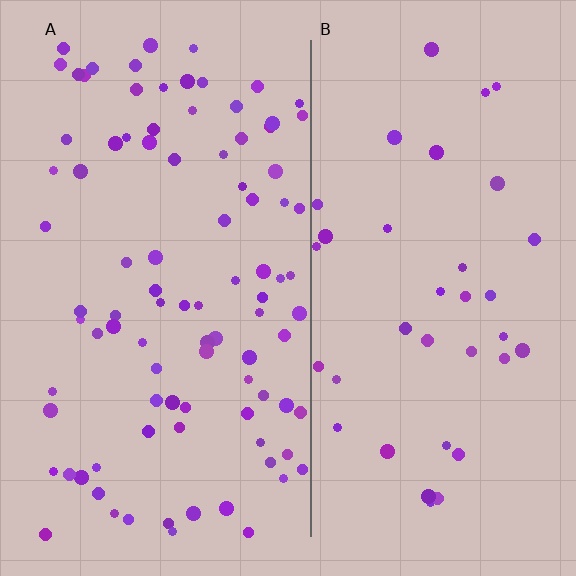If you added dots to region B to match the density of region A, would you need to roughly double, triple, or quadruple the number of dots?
Approximately triple.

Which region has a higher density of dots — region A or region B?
A (the left).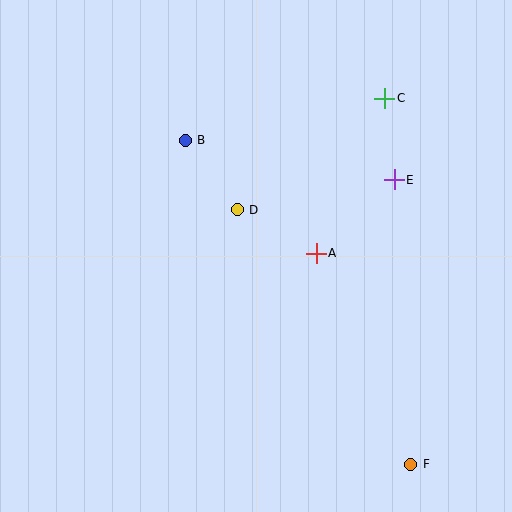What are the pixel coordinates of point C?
Point C is at (385, 98).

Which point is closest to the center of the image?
Point D at (237, 210) is closest to the center.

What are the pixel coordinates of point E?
Point E is at (394, 180).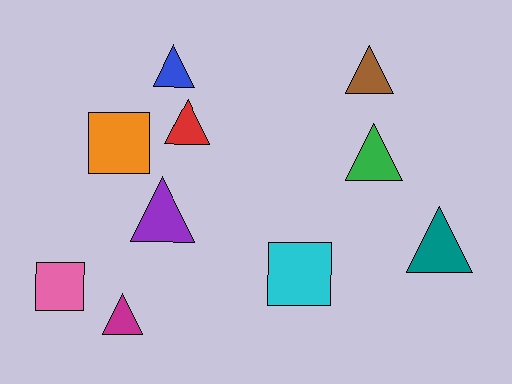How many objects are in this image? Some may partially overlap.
There are 10 objects.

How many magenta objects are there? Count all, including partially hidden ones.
There is 1 magenta object.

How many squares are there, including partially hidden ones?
There are 3 squares.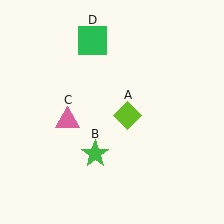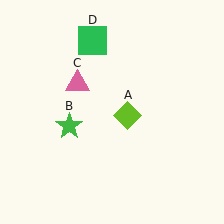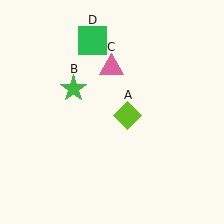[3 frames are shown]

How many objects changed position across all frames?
2 objects changed position: green star (object B), pink triangle (object C).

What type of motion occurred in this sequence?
The green star (object B), pink triangle (object C) rotated clockwise around the center of the scene.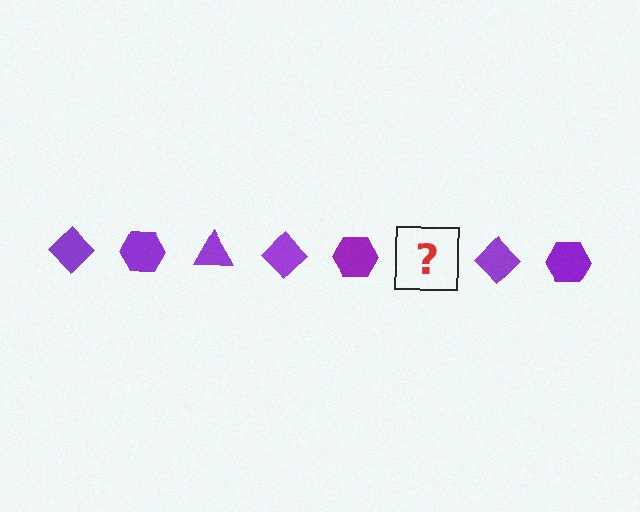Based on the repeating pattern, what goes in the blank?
The blank should be a purple triangle.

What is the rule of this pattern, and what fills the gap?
The rule is that the pattern cycles through diamond, hexagon, triangle shapes in purple. The gap should be filled with a purple triangle.